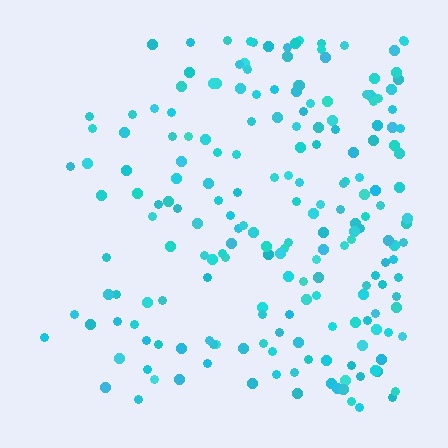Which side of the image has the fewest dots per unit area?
The left.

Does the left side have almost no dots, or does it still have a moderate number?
Still a moderate number, just noticeably fewer than the right.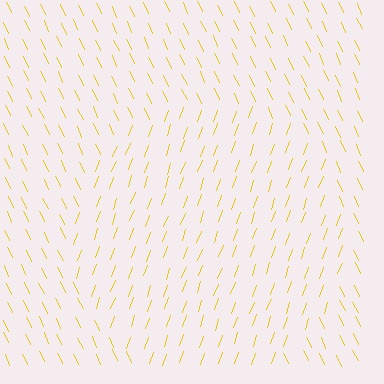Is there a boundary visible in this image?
Yes, there is a texture boundary formed by a change in line orientation.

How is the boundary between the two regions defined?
The boundary is defined purely by a change in line orientation (approximately 45 degrees difference). All lines are the same color and thickness.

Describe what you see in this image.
The image is filled with small yellow line segments. A circle region in the image has lines oriented differently from the surrounding lines, creating a visible texture boundary.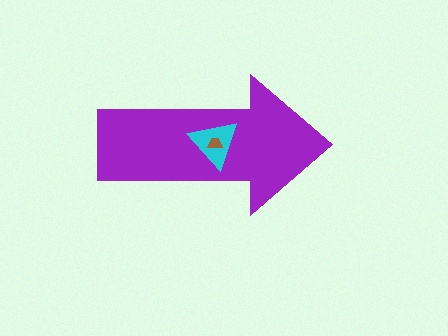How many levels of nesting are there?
3.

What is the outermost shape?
The purple arrow.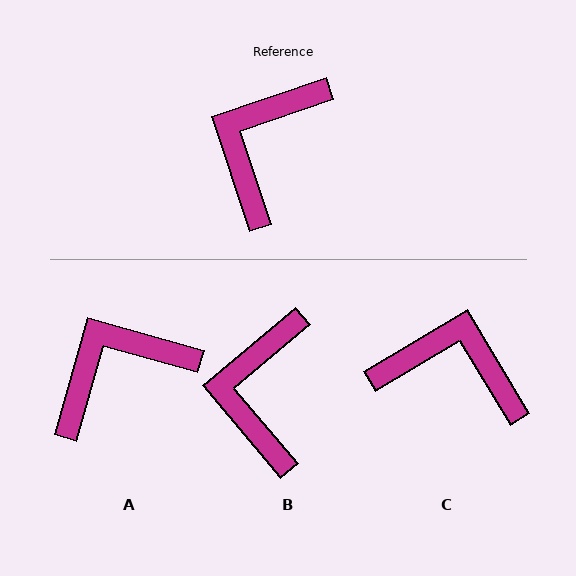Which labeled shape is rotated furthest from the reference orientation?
C, about 78 degrees away.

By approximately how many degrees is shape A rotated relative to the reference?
Approximately 34 degrees clockwise.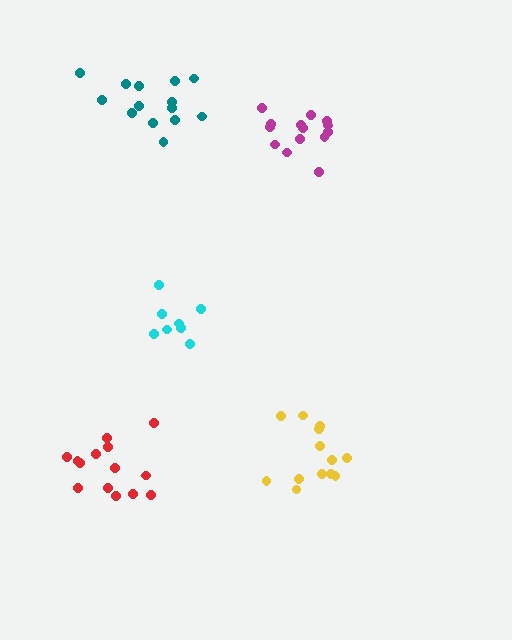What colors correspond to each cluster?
The clusters are colored: cyan, yellow, magenta, teal, red.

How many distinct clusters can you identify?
There are 5 distinct clusters.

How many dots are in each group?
Group 1: 8 dots, Group 2: 13 dots, Group 3: 14 dots, Group 4: 14 dots, Group 5: 14 dots (63 total).